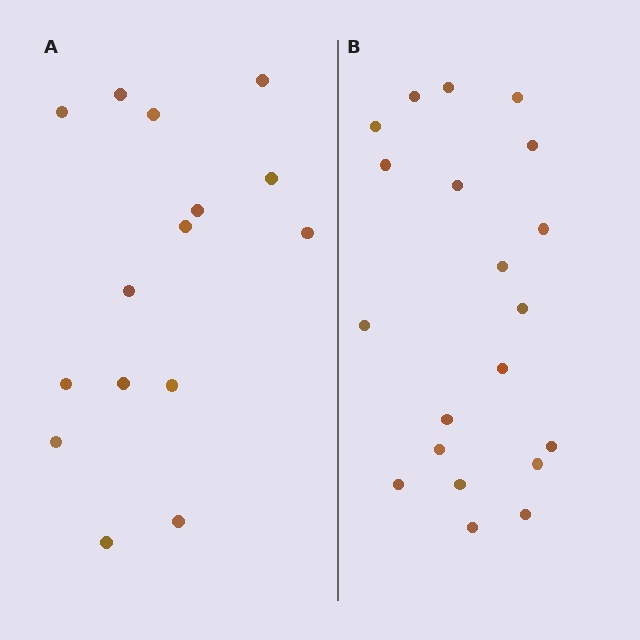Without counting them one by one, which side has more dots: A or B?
Region B (the right region) has more dots.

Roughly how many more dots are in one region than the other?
Region B has about 5 more dots than region A.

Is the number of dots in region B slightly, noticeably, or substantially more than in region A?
Region B has noticeably more, but not dramatically so. The ratio is roughly 1.3 to 1.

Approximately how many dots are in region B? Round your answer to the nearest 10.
About 20 dots.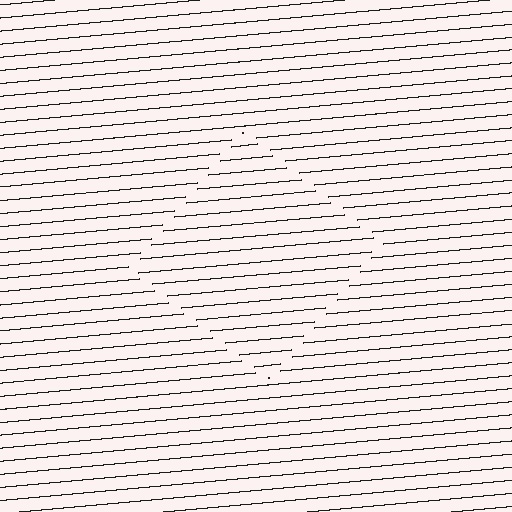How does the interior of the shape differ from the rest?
The interior of the shape contains the same grating, shifted by half a period — the contour is defined by the phase discontinuity where line-ends from the inner and outer gratings abut.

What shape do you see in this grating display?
An illusory square. The interior of the shape contains the same grating, shifted by half a period — the contour is defined by the phase discontinuity where line-ends from the inner and outer gratings abut.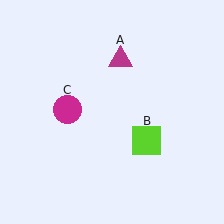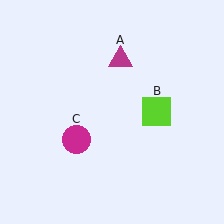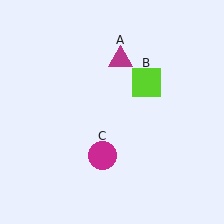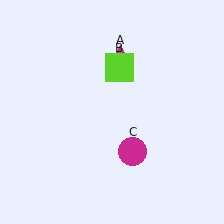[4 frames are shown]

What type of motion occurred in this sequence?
The lime square (object B), magenta circle (object C) rotated counterclockwise around the center of the scene.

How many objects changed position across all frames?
2 objects changed position: lime square (object B), magenta circle (object C).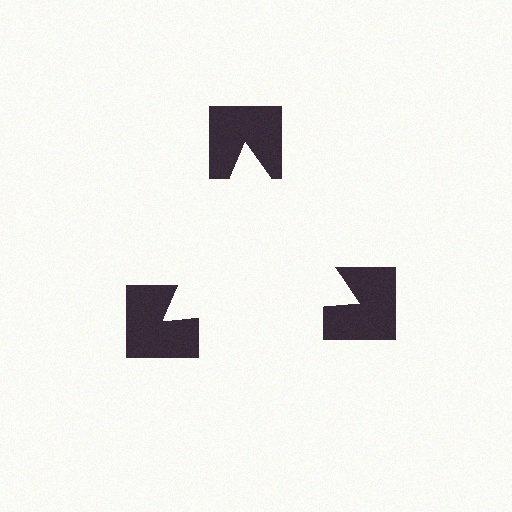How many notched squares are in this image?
There are 3 — one at each vertex of the illusory triangle.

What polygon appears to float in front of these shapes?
An illusory triangle — its edges are inferred from the aligned wedge cuts in the notched squares, not physically drawn.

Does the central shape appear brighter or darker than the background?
It typically appears slightly brighter than the background, even though no actual brightness change is drawn.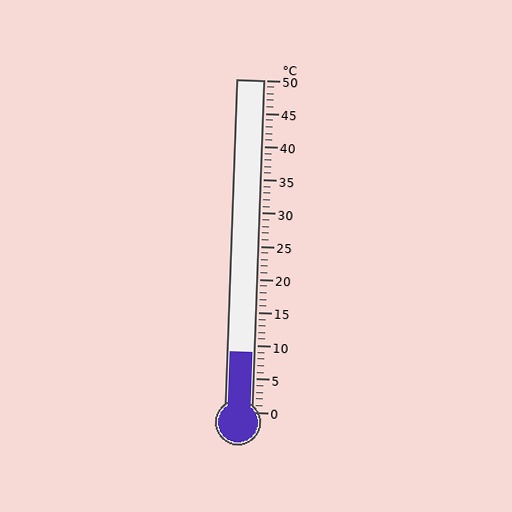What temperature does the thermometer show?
The thermometer shows approximately 9°C.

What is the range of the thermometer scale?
The thermometer scale ranges from 0°C to 50°C.